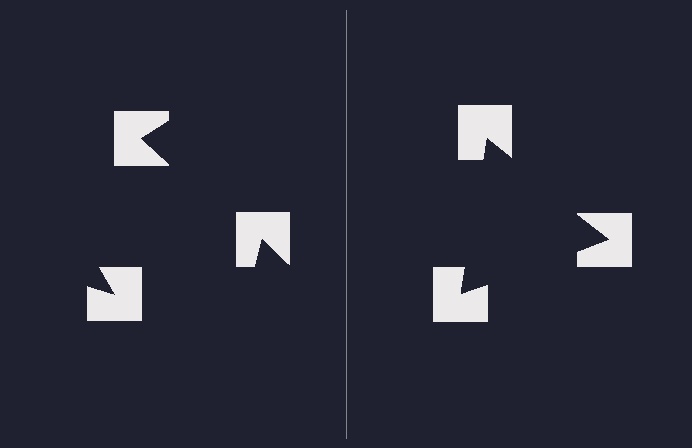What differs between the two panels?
The notched squares are positioned identically on both sides; only the wedge orientations differ. On the right they align to a triangle; on the left they are misaligned.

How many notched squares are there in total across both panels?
6 — 3 on each side.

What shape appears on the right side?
An illusory triangle.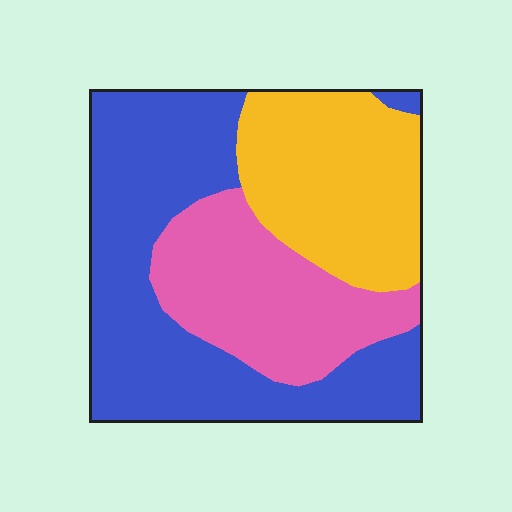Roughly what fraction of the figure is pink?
Pink takes up about one quarter (1/4) of the figure.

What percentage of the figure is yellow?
Yellow takes up about one quarter (1/4) of the figure.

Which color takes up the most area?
Blue, at roughly 45%.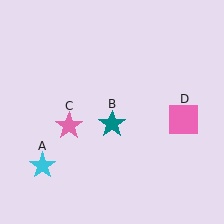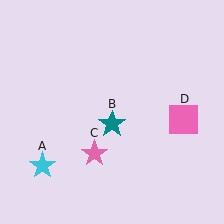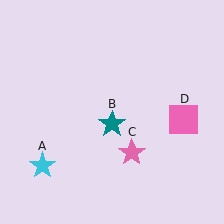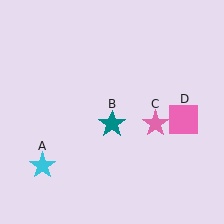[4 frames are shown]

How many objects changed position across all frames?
1 object changed position: pink star (object C).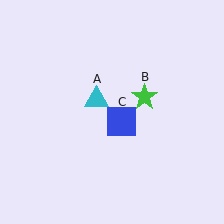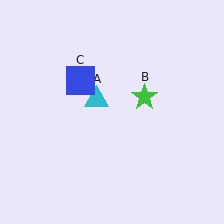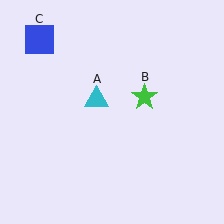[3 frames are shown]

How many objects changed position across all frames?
1 object changed position: blue square (object C).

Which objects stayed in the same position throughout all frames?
Cyan triangle (object A) and green star (object B) remained stationary.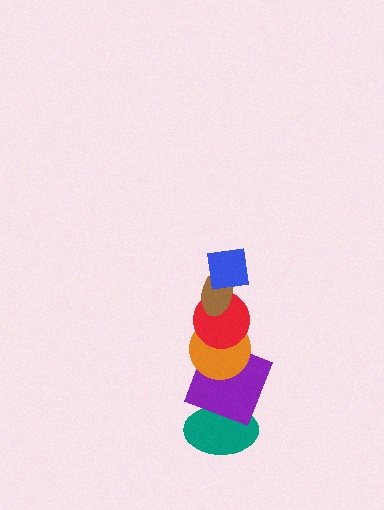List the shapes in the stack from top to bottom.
From top to bottom: the blue square, the brown ellipse, the red circle, the orange circle, the purple square, the teal ellipse.